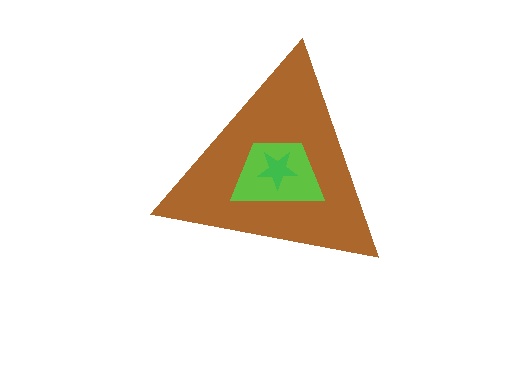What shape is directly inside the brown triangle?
The lime trapezoid.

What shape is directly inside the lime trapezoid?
The green star.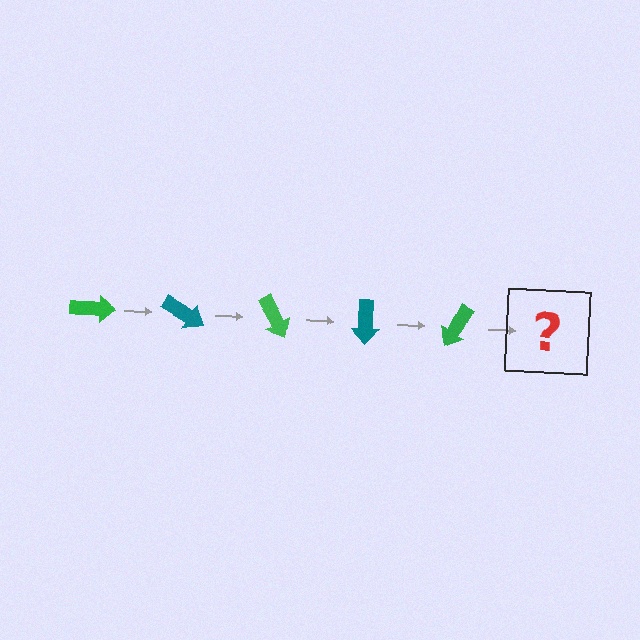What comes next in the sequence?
The next element should be a teal arrow, rotated 150 degrees from the start.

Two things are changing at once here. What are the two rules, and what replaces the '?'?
The two rules are that it rotates 30 degrees each step and the color cycles through green and teal. The '?' should be a teal arrow, rotated 150 degrees from the start.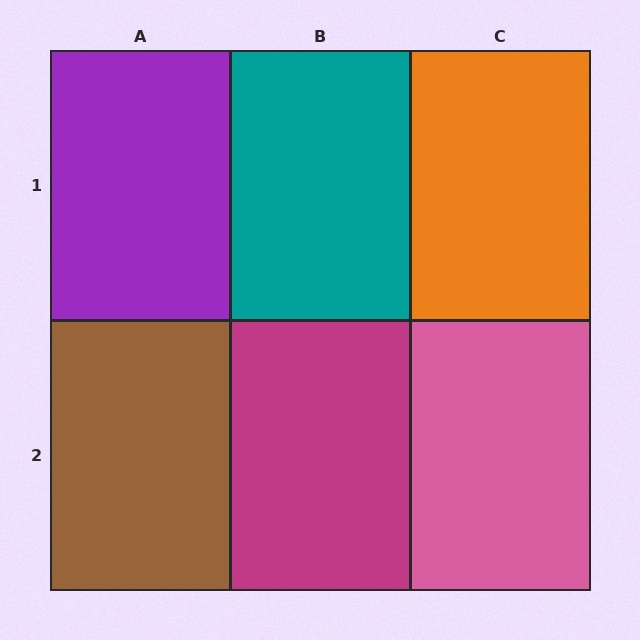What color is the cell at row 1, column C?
Orange.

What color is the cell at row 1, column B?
Teal.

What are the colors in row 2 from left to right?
Brown, magenta, pink.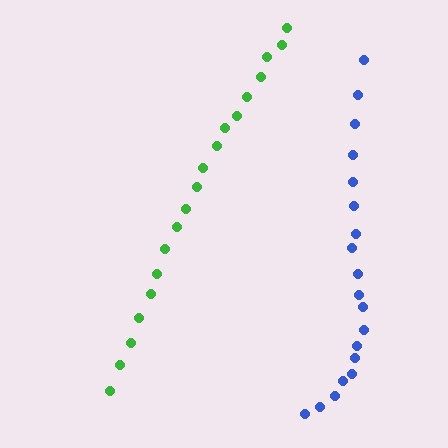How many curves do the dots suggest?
There are 2 distinct paths.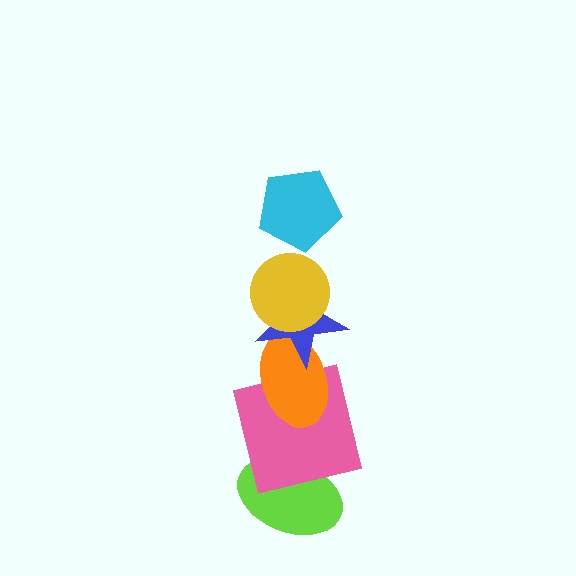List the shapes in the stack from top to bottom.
From top to bottom: the cyan pentagon, the yellow circle, the blue star, the orange ellipse, the pink square, the lime ellipse.